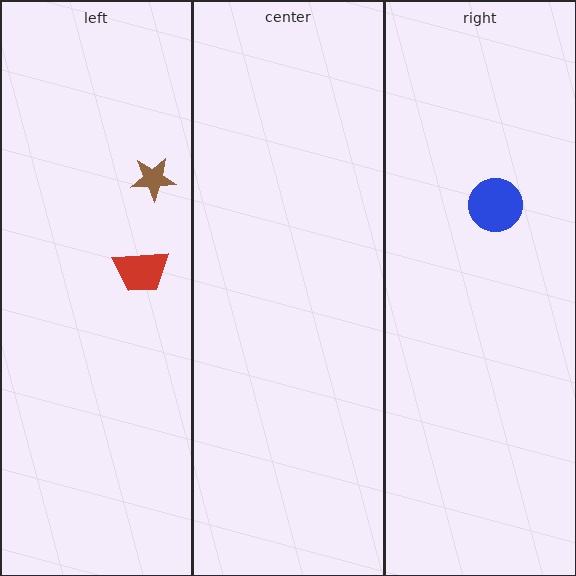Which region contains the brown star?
The left region.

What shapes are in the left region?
The brown star, the red trapezoid.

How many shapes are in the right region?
1.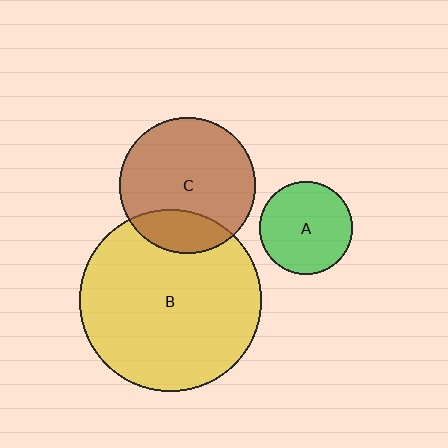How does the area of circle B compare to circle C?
Approximately 1.8 times.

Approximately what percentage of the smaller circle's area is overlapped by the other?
Approximately 20%.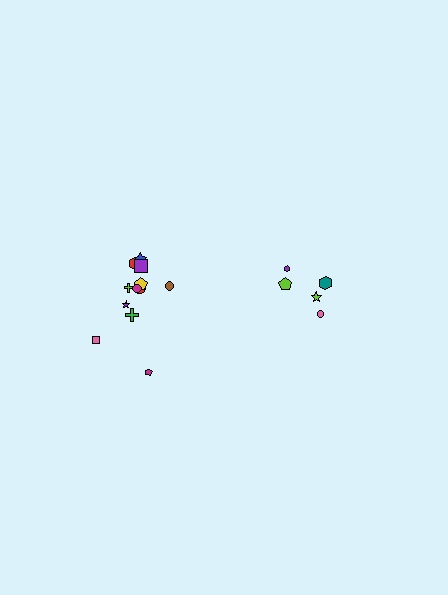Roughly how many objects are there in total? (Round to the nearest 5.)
Roughly 15 objects in total.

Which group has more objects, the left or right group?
The left group.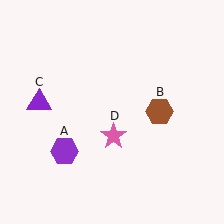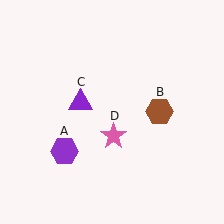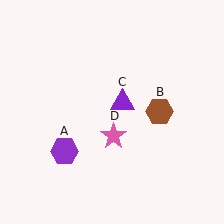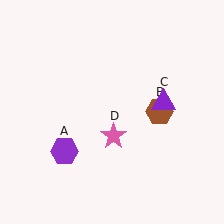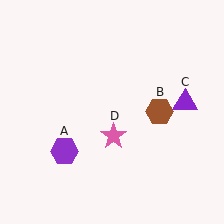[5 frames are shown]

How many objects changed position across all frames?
1 object changed position: purple triangle (object C).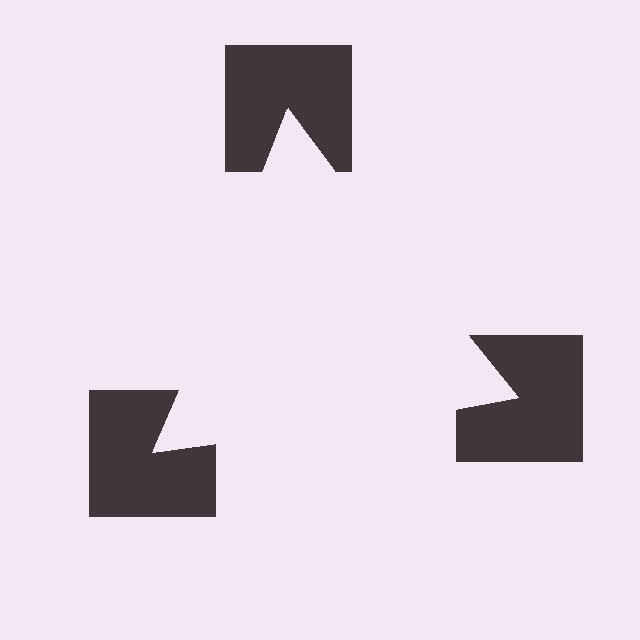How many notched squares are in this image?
There are 3 — one at each vertex of the illusory triangle.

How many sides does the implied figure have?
3 sides.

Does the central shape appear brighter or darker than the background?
It typically appears slightly brighter than the background, even though no actual brightness change is drawn.